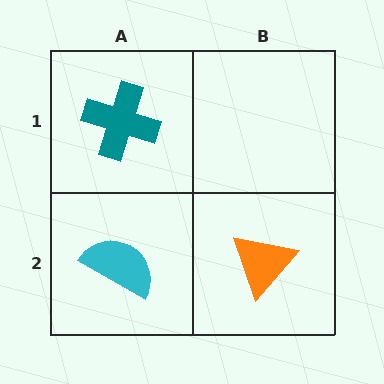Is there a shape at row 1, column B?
No, that cell is empty.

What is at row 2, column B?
An orange triangle.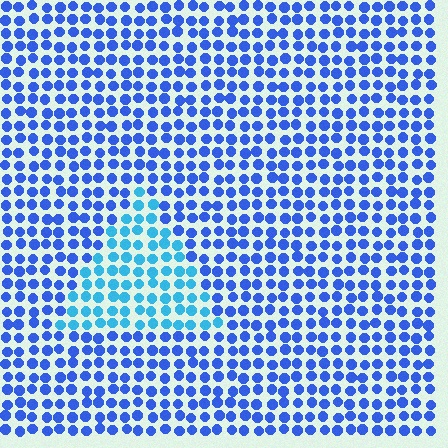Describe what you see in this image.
The image is filled with small blue elements in a uniform arrangement. A triangle-shaped region is visible where the elements are tinted to a slightly different hue, forming a subtle color boundary.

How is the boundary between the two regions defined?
The boundary is defined purely by a slight shift in hue (about 31 degrees). Spacing, size, and orientation are identical on both sides.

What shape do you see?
I see a triangle.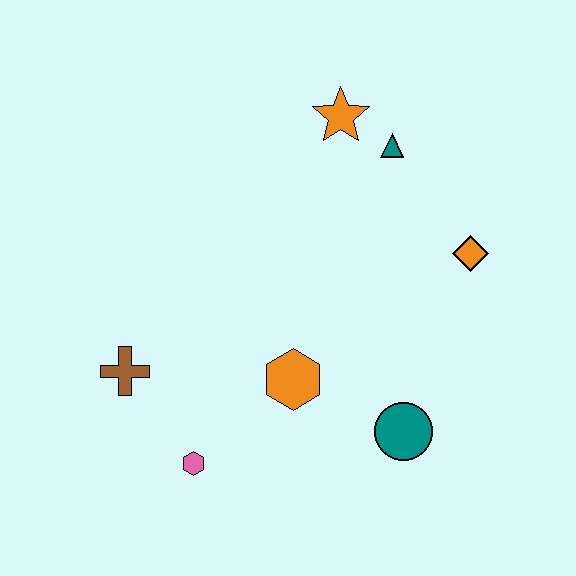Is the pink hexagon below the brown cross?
Yes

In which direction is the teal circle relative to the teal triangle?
The teal circle is below the teal triangle.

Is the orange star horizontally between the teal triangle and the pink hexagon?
Yes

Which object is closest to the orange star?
The teal triangle is closest to the orange star.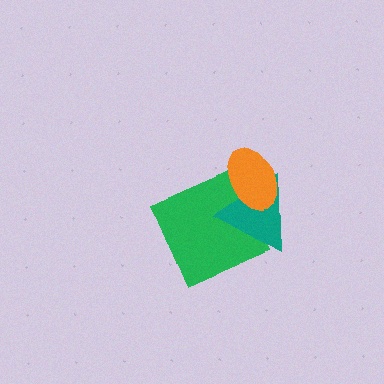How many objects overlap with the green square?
2 objects overlap with the green square.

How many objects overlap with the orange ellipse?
2 objects overlap with the orange ellipse.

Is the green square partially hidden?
Yes, it is partially covered by another shape.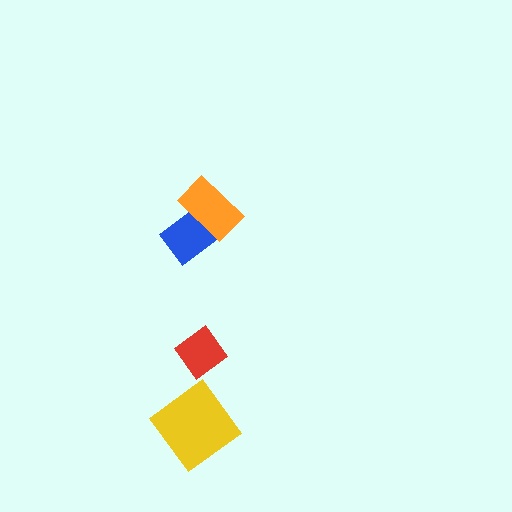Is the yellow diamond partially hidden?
No, no other shape covers it.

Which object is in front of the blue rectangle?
The orange rectangle is in front of the blue rectangle.